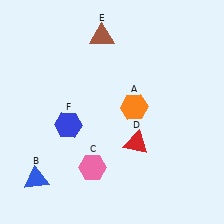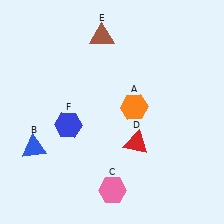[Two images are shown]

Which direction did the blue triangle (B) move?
The blue triangle (B) moved up.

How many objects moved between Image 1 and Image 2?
2 objects moved between the two images.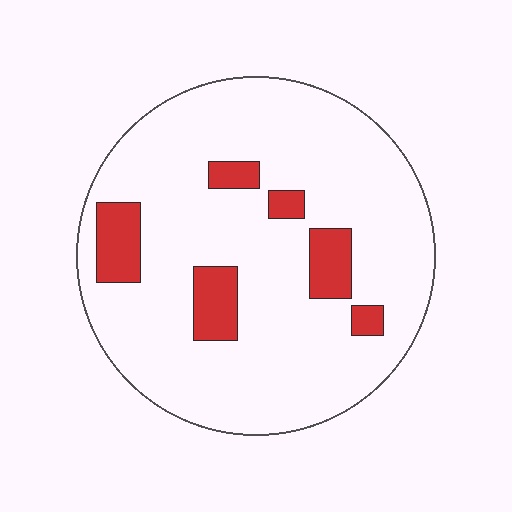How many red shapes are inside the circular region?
6.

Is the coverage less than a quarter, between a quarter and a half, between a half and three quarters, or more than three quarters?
Less than a quarter.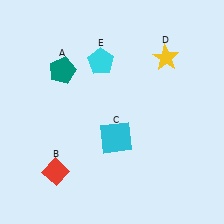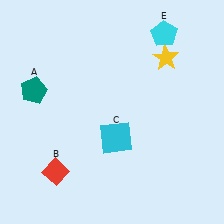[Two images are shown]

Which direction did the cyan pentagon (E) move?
The cyan pentagon (E) moved right.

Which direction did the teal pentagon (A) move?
The teal pentagon (A) moved left.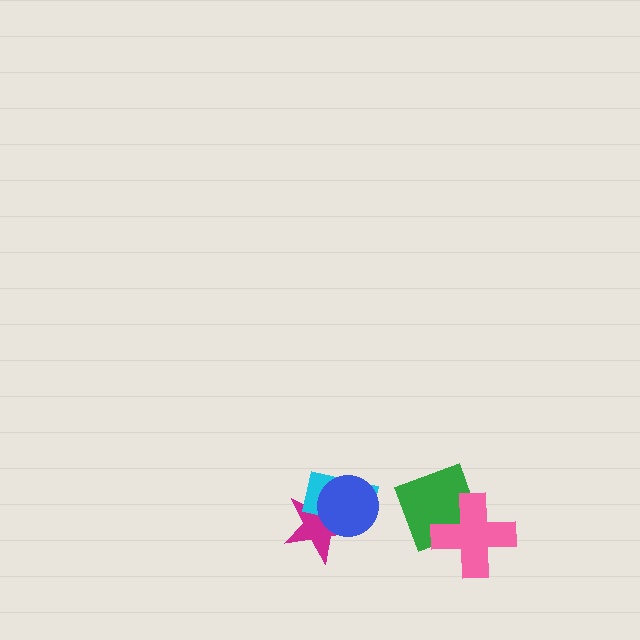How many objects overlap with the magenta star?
2 objects overlap with the magenta star.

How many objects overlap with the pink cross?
1 object overlaps with the pink cross.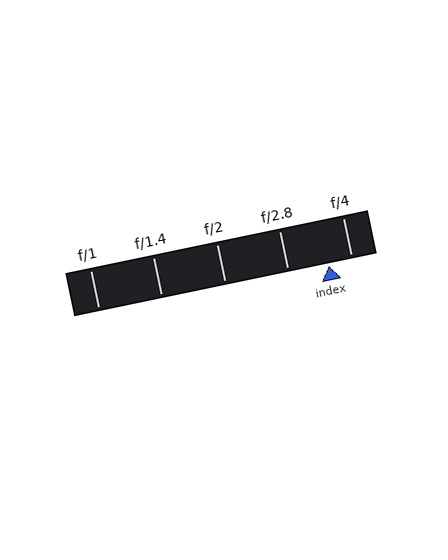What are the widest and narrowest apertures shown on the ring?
The widest aperture shown is f/1 and the narrowest is f/4.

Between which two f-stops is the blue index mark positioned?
The index mark is between f/2.8 and f/4.